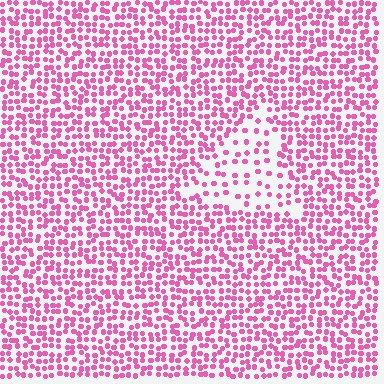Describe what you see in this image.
The image contains small pink elements arranged at two different densities. A triangle-shaped region is visible where the elements are less densely packed than the surrounding area.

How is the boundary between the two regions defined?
The boundary is defined by a change in element density (approximately 2.3x ratio). All elements are the same color, size, and shape.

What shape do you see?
I see a triangle.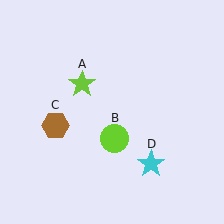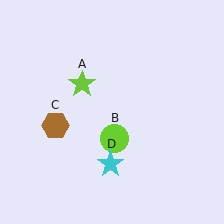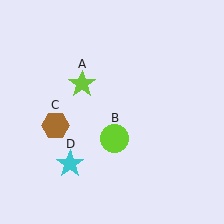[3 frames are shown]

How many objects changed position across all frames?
1 object changed position: cyan star (object D).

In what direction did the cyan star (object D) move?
The cyan star (object D) moved left.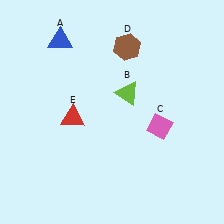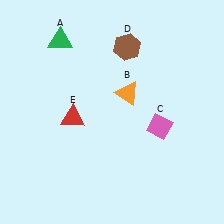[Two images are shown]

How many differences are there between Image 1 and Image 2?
There are 2 differences between the two images.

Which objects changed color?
A changed from blue to green. B changed from lime to orange.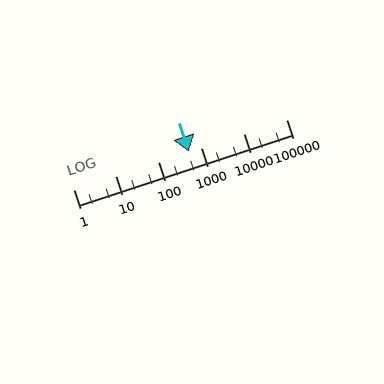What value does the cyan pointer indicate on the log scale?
The pointer indicates approximately 520.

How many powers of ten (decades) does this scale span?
The scale spans 5 decades, from 1 to 100000.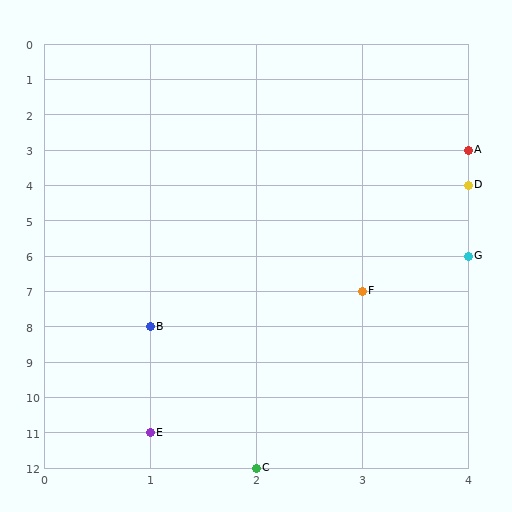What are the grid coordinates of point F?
Point F is at grid coordinates (3, 7).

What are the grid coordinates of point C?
Point C is at grid coordinates (2, 12).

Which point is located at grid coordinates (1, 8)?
Point B is at (1, 8).